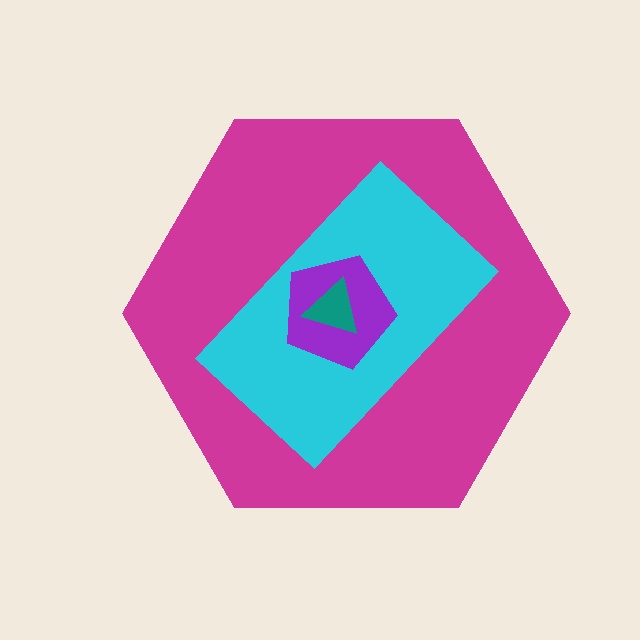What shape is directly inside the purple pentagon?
The teal triangle.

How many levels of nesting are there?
4.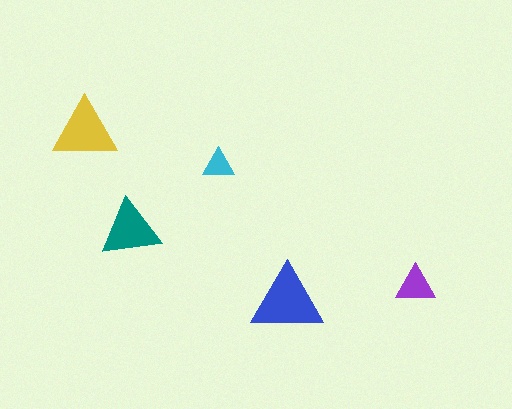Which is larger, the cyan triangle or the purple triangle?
The purple one.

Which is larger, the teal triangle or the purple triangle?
The teal one.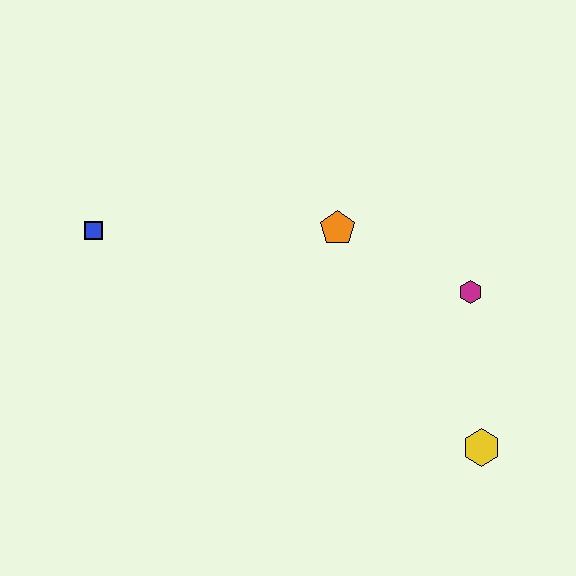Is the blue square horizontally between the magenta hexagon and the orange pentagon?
No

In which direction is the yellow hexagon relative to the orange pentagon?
The yellow hexagon is below the orange pentagon.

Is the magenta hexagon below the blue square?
Yes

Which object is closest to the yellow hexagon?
The magenta hexagon is closest to the yellow hexagon.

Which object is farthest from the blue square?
The yellow hexagon is farthest from the blue square.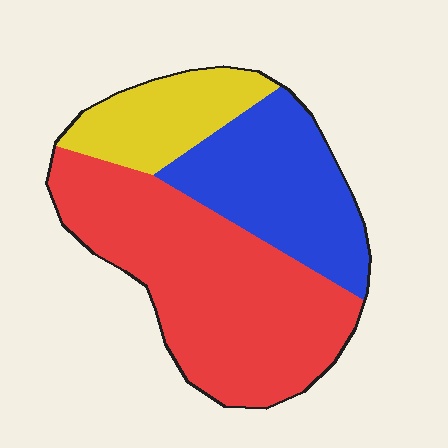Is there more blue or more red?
Red.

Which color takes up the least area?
Yellow, at roughly 15%.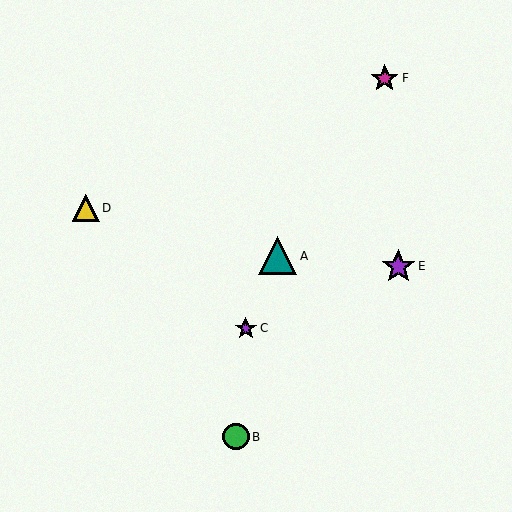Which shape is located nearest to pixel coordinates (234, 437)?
The green circle (labeled B) at (236, 437) is nearest to that location.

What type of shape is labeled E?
Shape E is a purple star.